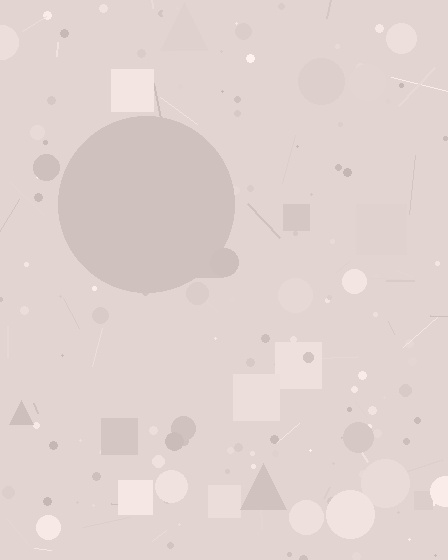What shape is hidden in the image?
A circle is hidden in the image.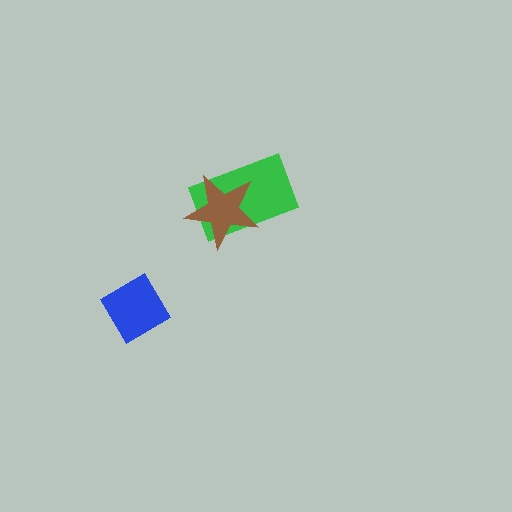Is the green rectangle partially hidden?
Yes, it is partially covered by another shape.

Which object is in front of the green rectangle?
The brown star is in front of the green rectangle.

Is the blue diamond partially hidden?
No, no other shape covers it.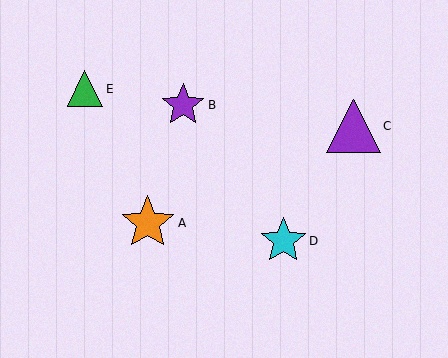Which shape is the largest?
The orange star (labeled A) is the largest.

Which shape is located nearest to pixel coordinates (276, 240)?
The cyan star (labeled D) at (283, 241) is nearest to that location.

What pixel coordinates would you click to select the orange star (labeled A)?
Click at (148, 223) to select the orange star A.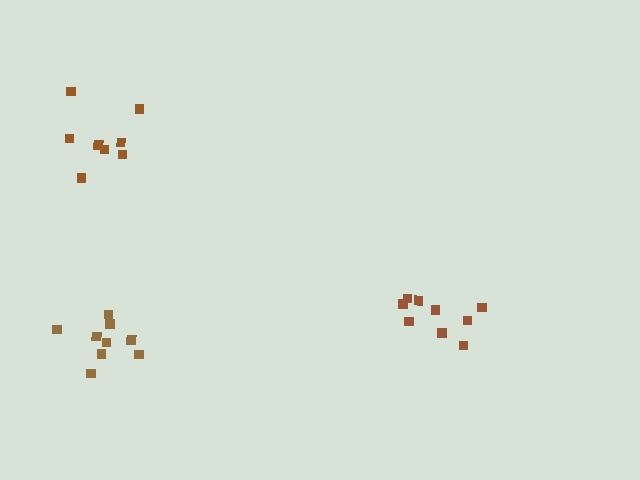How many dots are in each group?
Group 1: 10 dots, Group 2: 9 dots, Group 3: 8 dots (27 total).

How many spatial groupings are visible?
There are 3 spatial groupings.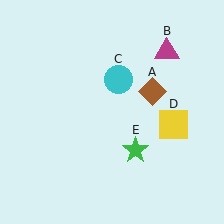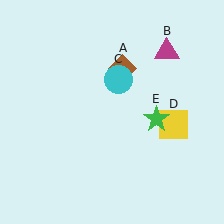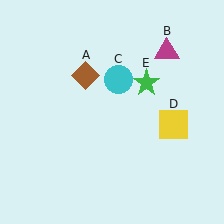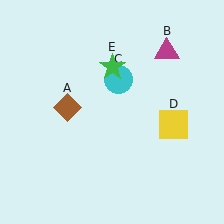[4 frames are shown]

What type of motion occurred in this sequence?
The brown diamond (object A), green star (object E) rotated counterclockwise around the center of the scene.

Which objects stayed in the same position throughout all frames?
Magenta triangle (object B) and cyan circle (object C) and yellow square (object D) remained stationary.